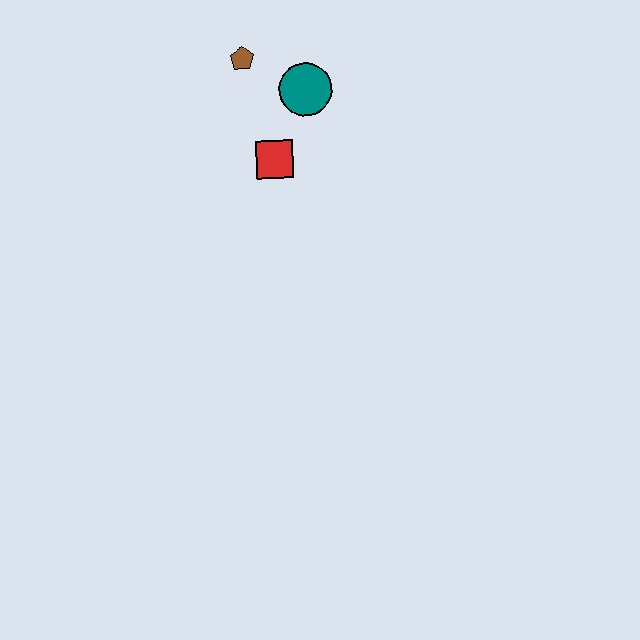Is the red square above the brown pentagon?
No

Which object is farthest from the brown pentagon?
The red square is farthest from the brown pentagon.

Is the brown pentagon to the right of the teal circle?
No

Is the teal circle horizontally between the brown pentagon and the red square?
No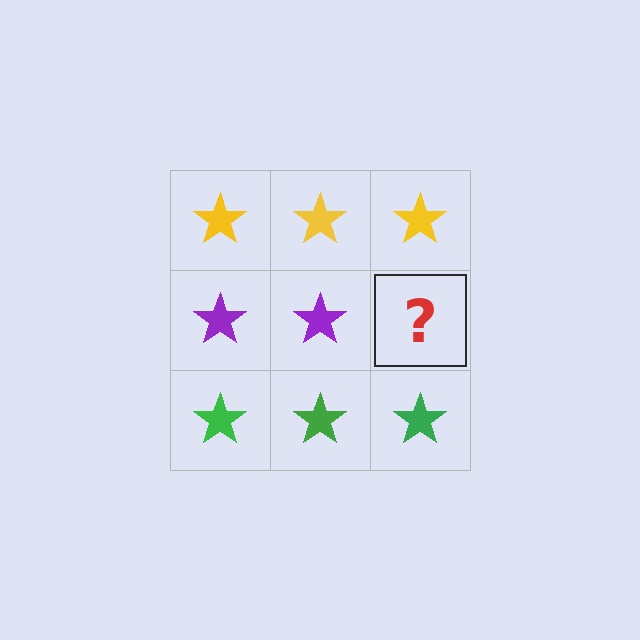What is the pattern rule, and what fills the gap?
The rule is that each row has a consistent color. The gap should be filled with a purple star.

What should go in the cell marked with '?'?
The missing cell should contain a purple star.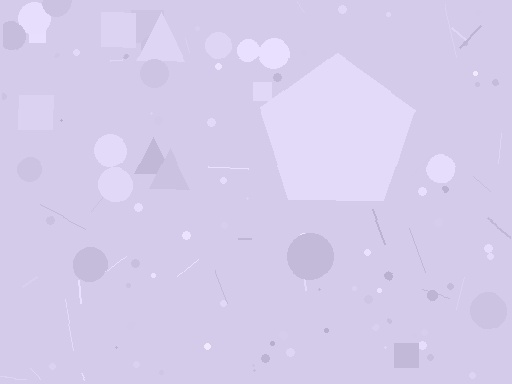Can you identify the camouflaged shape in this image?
The camouflaged shape is a pentagon.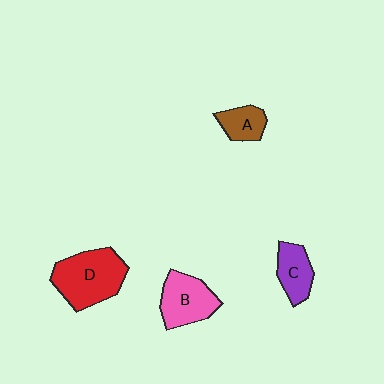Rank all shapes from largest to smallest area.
From largest to smallest: D (red), B (pink), C (purple), A (brown).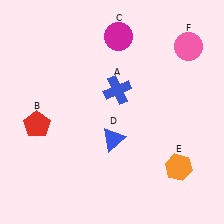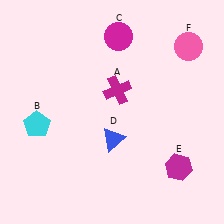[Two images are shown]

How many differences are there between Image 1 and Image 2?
There are 3 differences between the two images.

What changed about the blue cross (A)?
In Image 1, A is blue. In Image 2, it changed to magenta.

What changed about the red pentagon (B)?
In Image 1, B is red. In Image 2, it changed to cyan.